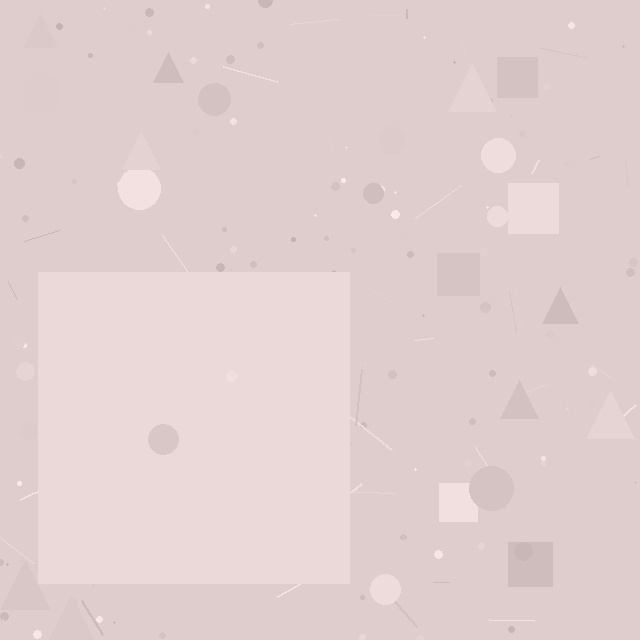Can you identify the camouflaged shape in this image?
The camouflaged shape is a square.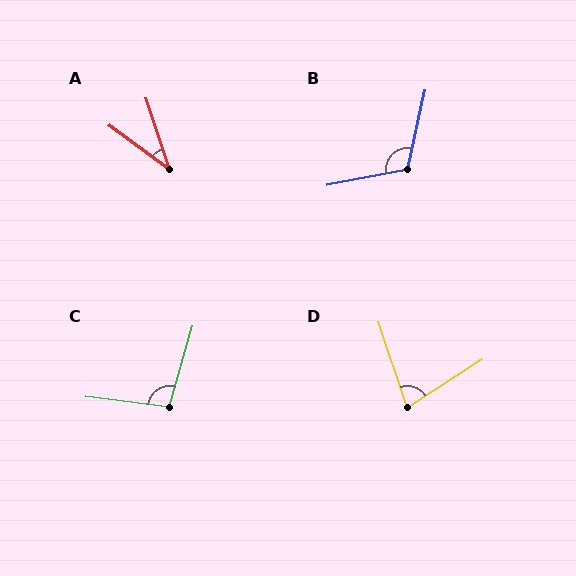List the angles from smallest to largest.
A (36°), D (76°), C (99°), B (114°).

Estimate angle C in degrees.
Approximately 99 degrees.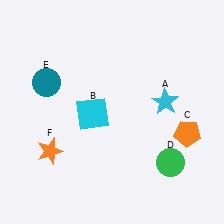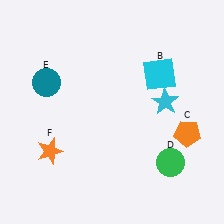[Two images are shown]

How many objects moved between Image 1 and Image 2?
1 object moved between the two images.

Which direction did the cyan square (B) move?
The cyan square (B) moved right.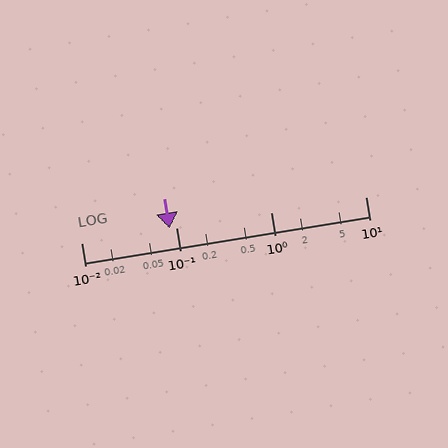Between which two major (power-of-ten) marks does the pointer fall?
The pointer is between 0.01 and 0.1.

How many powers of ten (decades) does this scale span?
The scale spans 3 decades, from 0.01 to 10.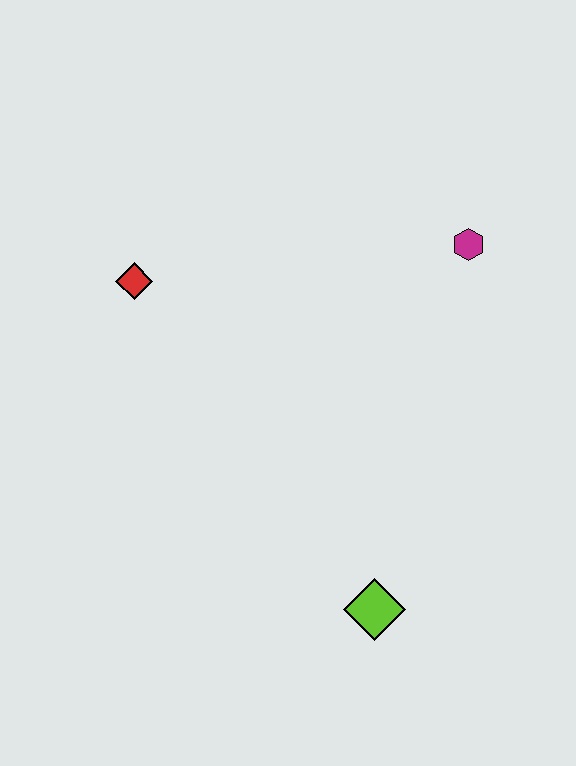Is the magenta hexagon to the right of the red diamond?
Yes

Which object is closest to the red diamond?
The magenta hexagon is closest to the red diamond.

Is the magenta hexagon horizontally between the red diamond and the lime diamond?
No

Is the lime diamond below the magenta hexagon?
Yes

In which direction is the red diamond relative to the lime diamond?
The red diamond is above the lime diamond.